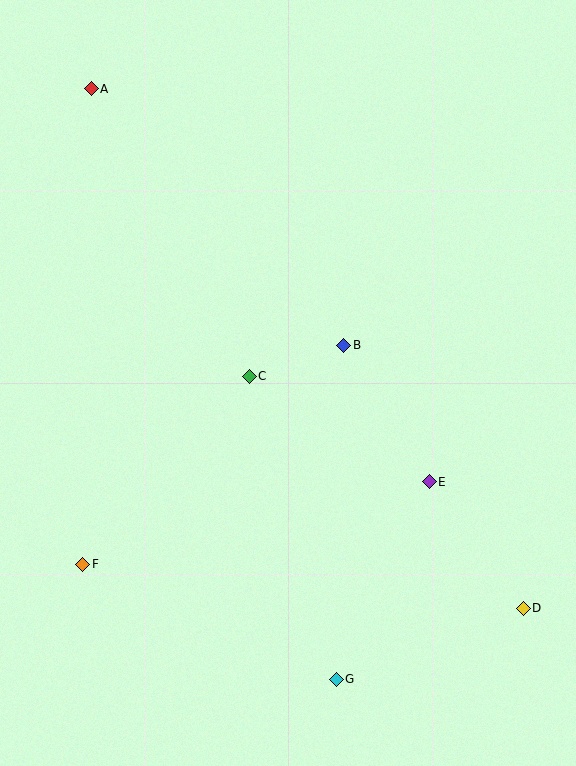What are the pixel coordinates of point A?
Point A is at (91, 89).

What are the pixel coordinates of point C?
Point C is at (249, 376).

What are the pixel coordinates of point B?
Point B is at (344, 345).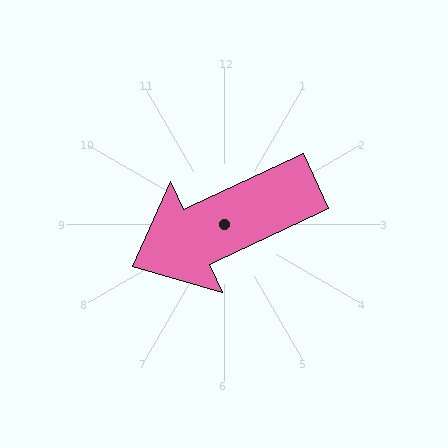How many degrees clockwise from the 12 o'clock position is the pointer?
Approximately 245 degrees.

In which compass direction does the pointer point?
Southwest.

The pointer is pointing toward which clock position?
Roughly 8 o'clock.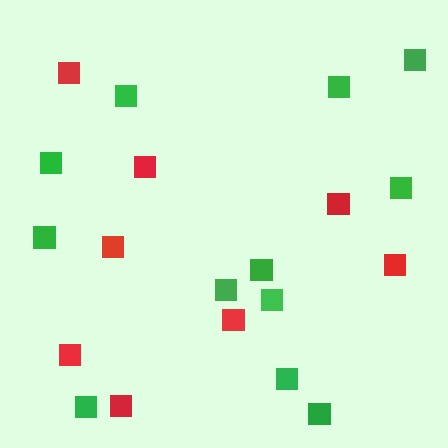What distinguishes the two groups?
There are 2 groups: one group of red squares (8) and one group of green squares (12).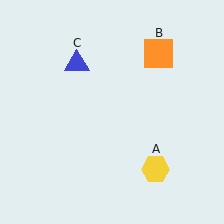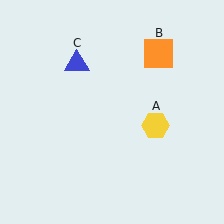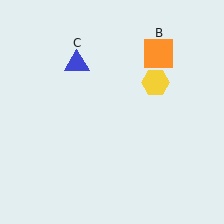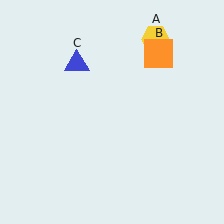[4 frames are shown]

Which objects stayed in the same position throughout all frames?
Orange square (object B) and blue triangle (object C) remained stationary.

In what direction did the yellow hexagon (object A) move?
The yellow hexagon (object A) moved up.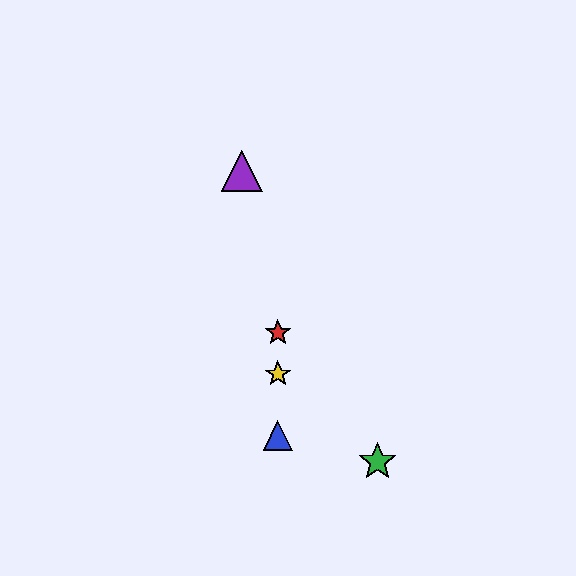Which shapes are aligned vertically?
The red star, the blue triangle, the yellow star are aligned vertically.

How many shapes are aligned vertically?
3 shapes (the red star, the blue triangle, the yellow star) are aligned vertically.